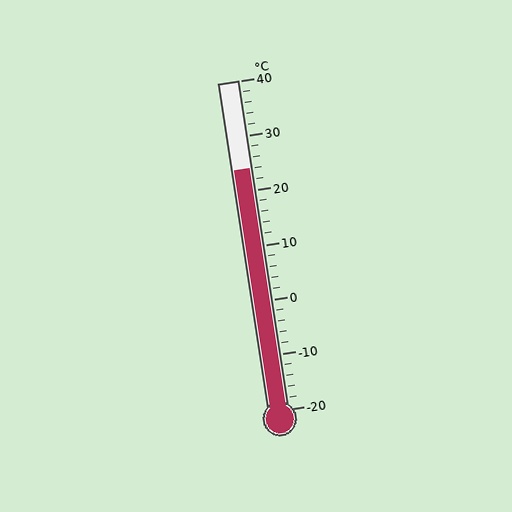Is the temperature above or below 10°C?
The temperature is above 10°C.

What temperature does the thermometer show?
The thermometer shows approximately 24°C.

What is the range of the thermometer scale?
The thermometer scale ranges from -20°C to 40°C.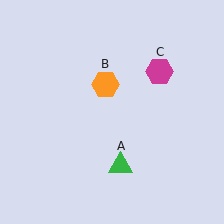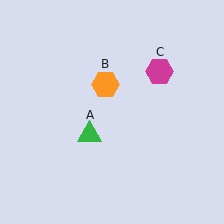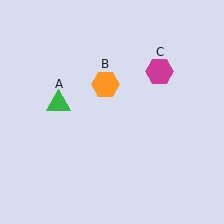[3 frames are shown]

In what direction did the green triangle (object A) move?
The green triangle (object A) moved up and to the left.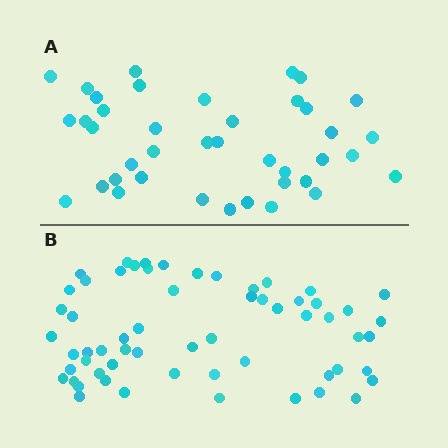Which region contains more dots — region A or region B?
Region B (the bottom region) has more dots.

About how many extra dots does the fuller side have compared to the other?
Region B has approximately 20 more dots than region A.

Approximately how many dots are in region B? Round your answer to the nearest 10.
About 60 dots.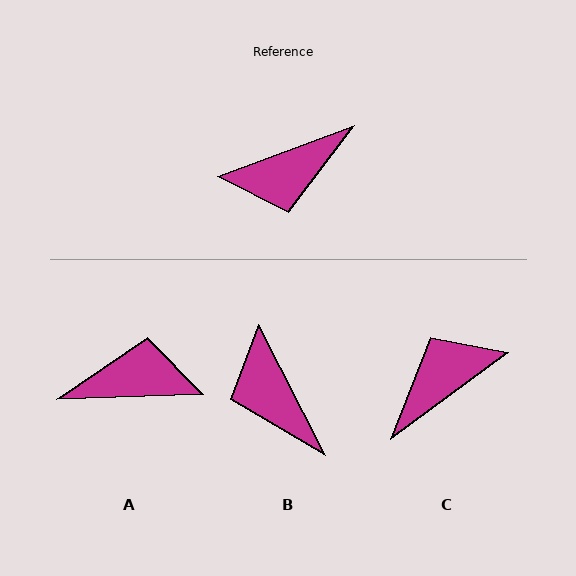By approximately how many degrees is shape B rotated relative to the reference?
Approximately 83 degrees clockwise.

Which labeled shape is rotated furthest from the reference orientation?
C, about 164 degrees away.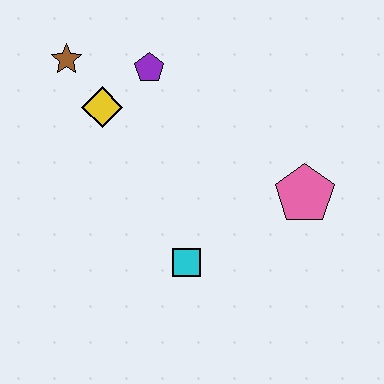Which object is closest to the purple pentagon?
The yellow diamond is closest to the purple pentagon.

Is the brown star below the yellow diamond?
No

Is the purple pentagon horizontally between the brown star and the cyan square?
Yes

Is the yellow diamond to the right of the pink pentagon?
No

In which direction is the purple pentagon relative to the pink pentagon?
The purple pentagon is to the left of the pink pentagon.